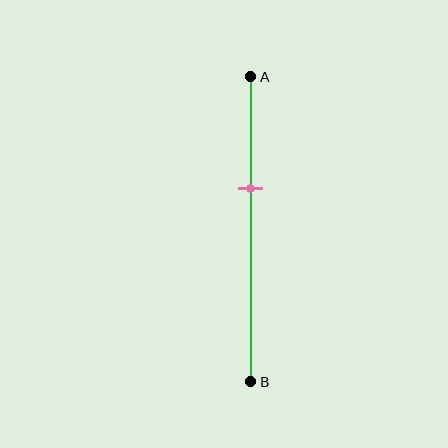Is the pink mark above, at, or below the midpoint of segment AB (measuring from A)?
The pink mark is above the midpoint of segment AB.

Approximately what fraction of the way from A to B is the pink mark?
The pink mark is approximately 35% of the way from A to B.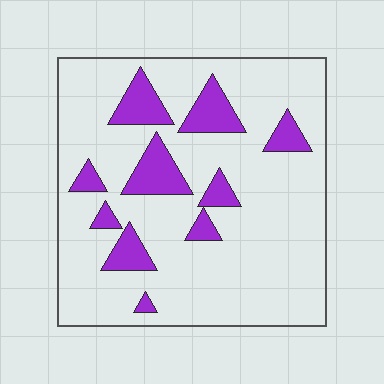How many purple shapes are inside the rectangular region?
10.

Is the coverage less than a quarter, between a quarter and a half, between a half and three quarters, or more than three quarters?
Less than a quarter.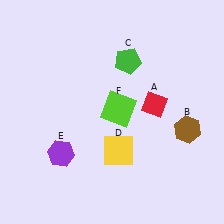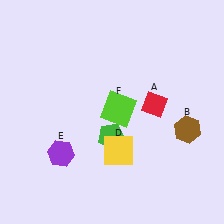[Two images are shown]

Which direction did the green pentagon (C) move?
The green pentagon (C) moved down.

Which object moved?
The green pentagon (C) moved down.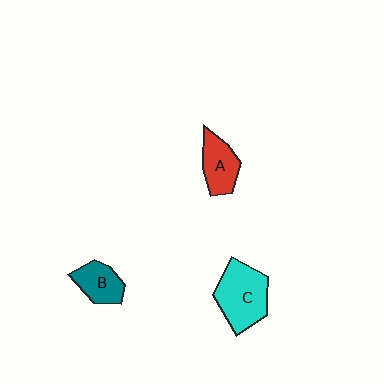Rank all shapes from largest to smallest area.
From largest to smallest: C (cyan), A (red), B (teal).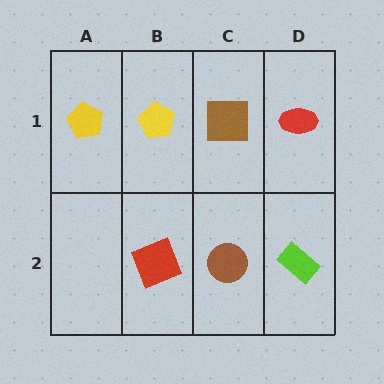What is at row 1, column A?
A yellow pentagon.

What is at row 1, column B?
A yellow pentagon.